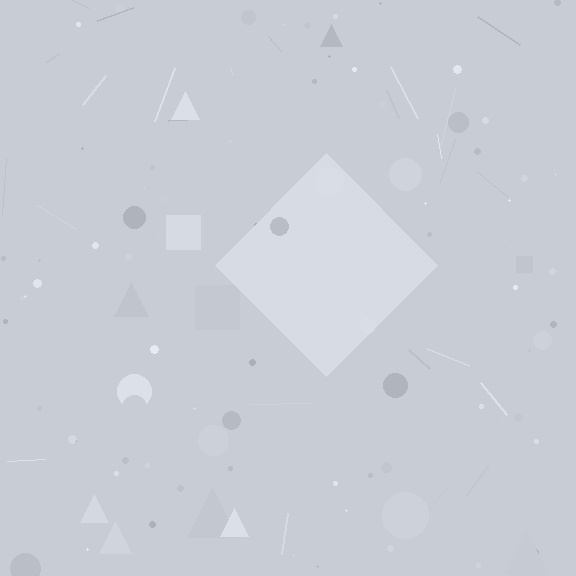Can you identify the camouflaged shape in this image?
The camouflaged shape is a diamond.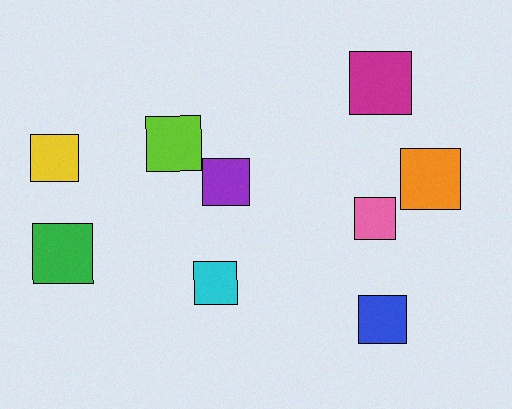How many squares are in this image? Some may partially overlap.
There are 9 squares.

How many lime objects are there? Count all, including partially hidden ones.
There is 1 lime object.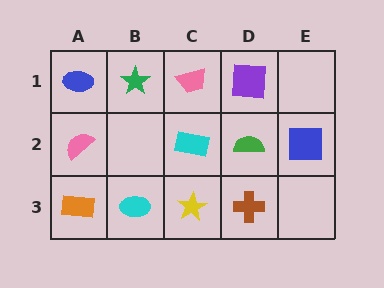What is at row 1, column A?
A blue ellipse.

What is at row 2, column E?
A blue square.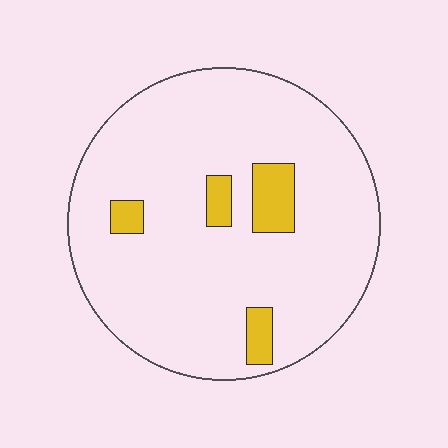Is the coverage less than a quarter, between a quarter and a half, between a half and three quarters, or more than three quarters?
Less than a quarter.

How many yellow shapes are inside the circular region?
4.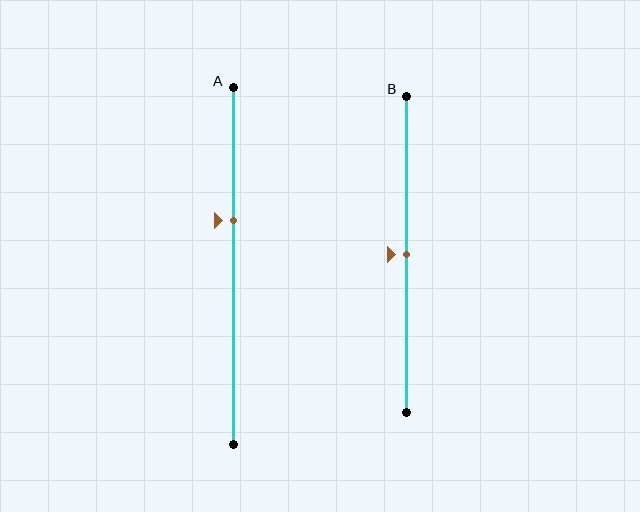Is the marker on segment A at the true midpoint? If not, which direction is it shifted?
No, the marker on segment A is shifted upward by about 13% of the segment length.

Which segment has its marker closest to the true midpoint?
Segment B has its marker closest to the true midpoint.